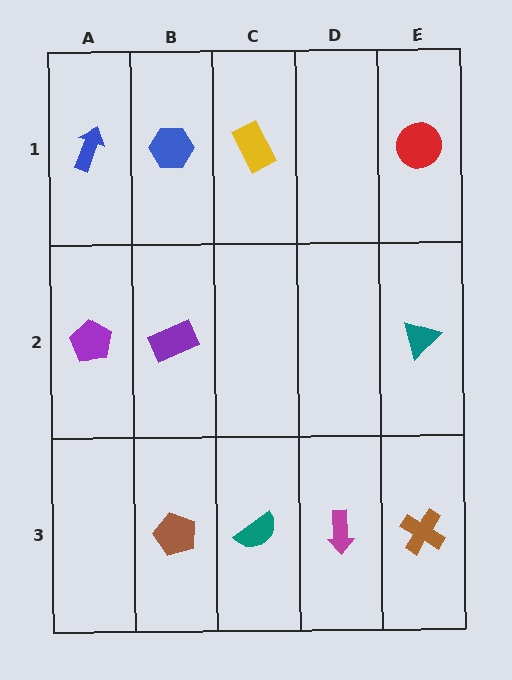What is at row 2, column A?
A purple pentagon.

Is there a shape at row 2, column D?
No, that cell is empty.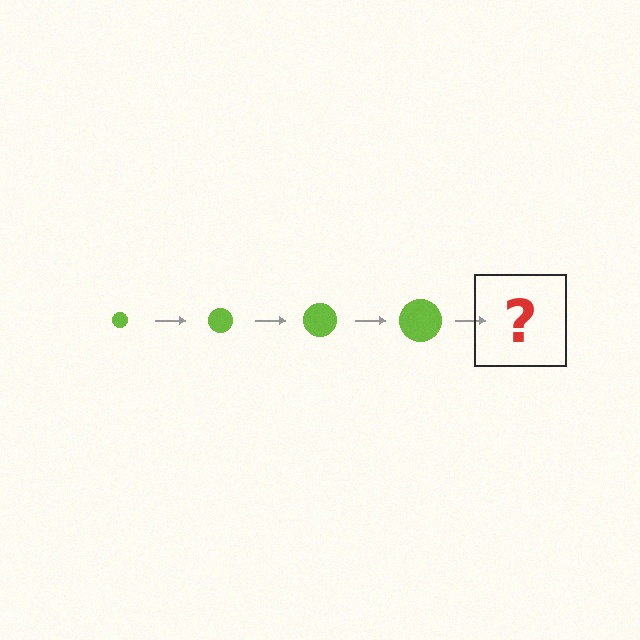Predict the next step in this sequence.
The next step is a lime circle, larger than the previous one.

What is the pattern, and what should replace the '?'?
The pattern is that the circle gets progressively larger each step. The '?' should be a lime circle, larger than the previous one.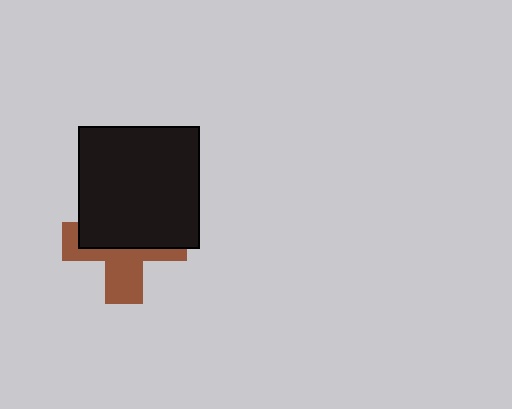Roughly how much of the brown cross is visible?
A small part of it is visible (roughly 43%).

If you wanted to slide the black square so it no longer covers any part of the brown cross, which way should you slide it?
Slide it up — that is the most direct way to separate the two shapes.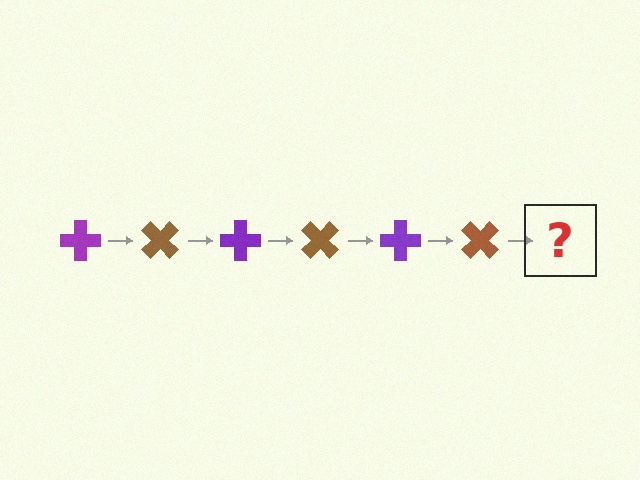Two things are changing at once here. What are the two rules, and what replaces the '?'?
The two rules are that it rotates 45 degrees each step and the color cycles through purple and brown. The '?' should be a purple cross, rotated 270 degrees from the start.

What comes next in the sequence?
The next element should be a purple cross, rotated 270 degrees from the start.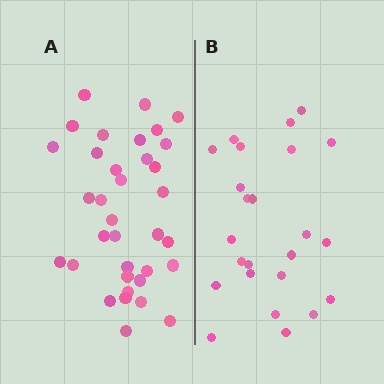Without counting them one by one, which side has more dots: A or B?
Region A (the left region) has more dots.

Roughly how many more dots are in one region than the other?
Region A has roughly 12 or so more dots than region B.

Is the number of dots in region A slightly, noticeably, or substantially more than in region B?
Region A has substantially more. The ratio is roughly 1.5 to 1.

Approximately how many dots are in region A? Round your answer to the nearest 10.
About 40 dots. (The exact count is 35, which rounds to 40.)